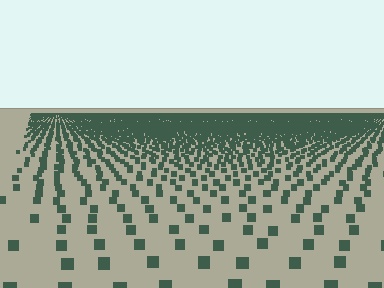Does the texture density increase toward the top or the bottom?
Density increases toward the top.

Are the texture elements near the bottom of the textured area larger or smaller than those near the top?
Larger. Near the bottom, elements are closer to the viewer and appear at a bigger on-screen size.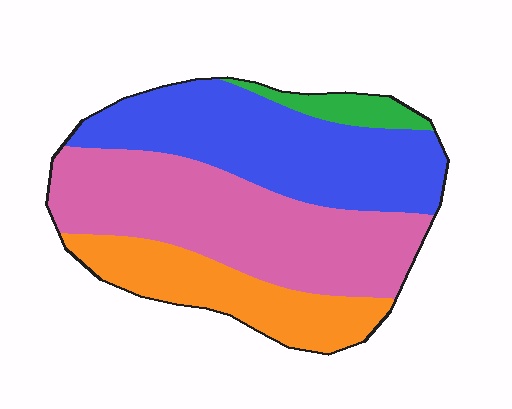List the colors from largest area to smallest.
From largest to smallest: pink, blue, orange, green.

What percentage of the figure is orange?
Orange covers about 20% of the figure.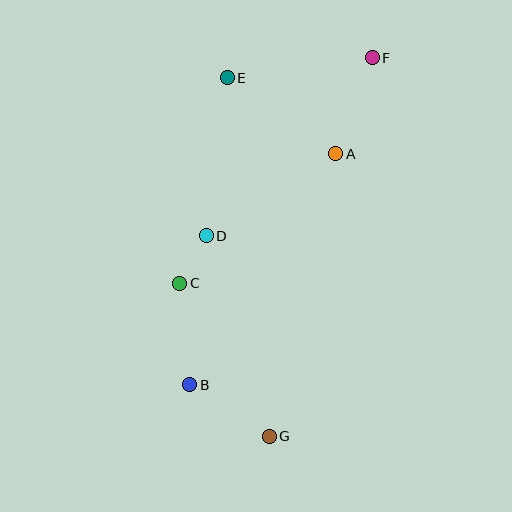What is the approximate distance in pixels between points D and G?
The distance between D and G is approximately 210 pixels.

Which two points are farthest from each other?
Points F and G are farthest from each other.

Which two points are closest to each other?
Points C and D are closest to each other.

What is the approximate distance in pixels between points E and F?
The distance between E and F is approximately 146 pixels.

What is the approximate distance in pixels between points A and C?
The distance between A and C is approximately 203 pixels.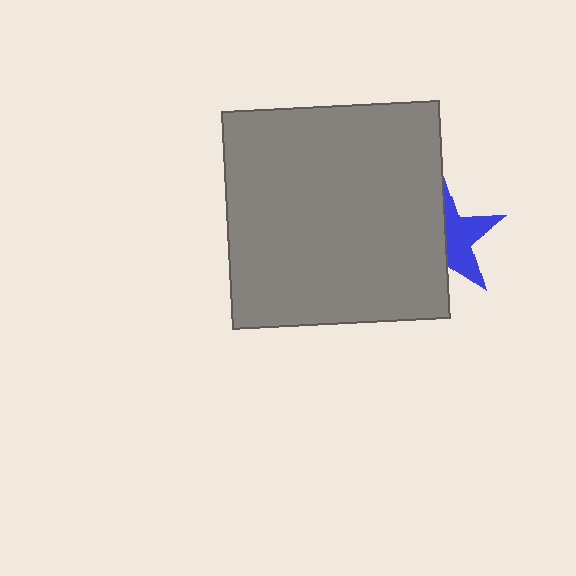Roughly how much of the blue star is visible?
About half of it is visible (roughly 46%).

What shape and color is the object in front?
The object in front is a gray square.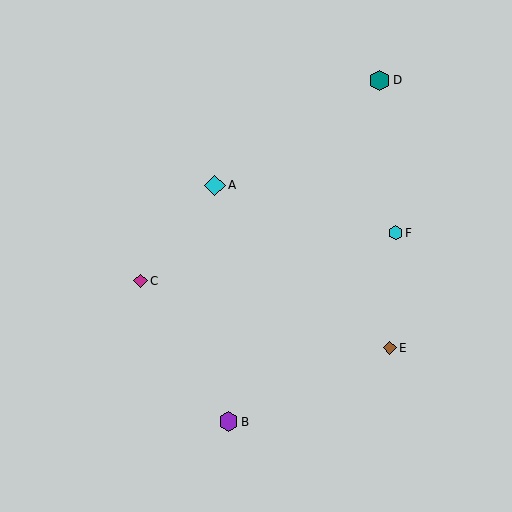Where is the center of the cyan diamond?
The center of the cyan diamond is at (215, 185).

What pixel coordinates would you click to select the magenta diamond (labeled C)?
Click at (140, 281) to select the magenta diamond C.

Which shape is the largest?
The cyan diamond (labeled A) is the largest.